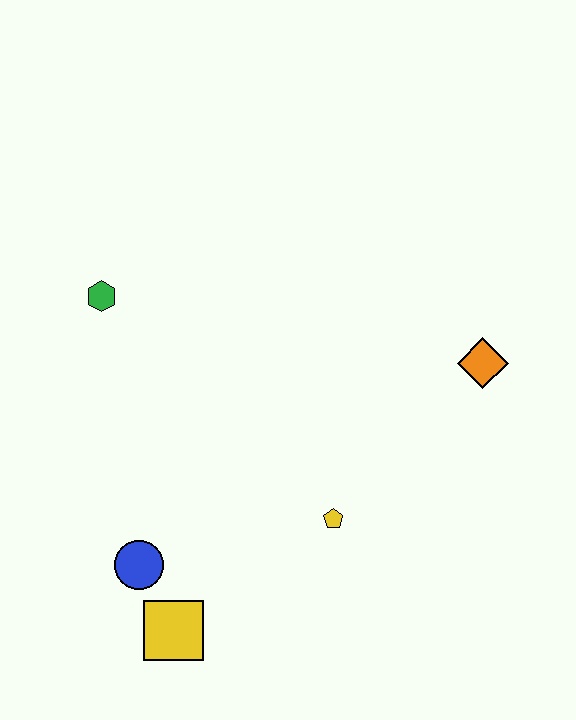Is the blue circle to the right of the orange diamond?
No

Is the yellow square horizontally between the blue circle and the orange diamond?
Yes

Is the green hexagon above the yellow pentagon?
Yes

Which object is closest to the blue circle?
The yellow square is closest to the blue circle.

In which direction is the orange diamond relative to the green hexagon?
The orange diamond is to the right of the green hexagon.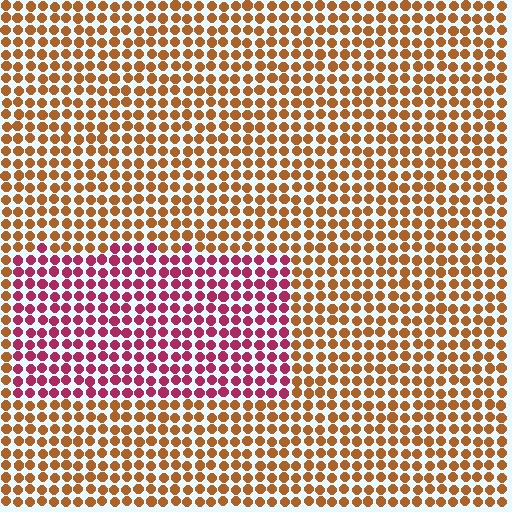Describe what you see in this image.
The image is filled with small brown elements in a uniform arrangement. A rectangle-shaped region is visible where the elements are tinted to a slightly different hue, forming a subtle color boundary.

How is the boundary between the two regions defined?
The boundary is defined purely by a slight shift in hue (about 53 degrees). Spacing, size, and orientation are identical on both sides.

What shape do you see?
I see a rectangle.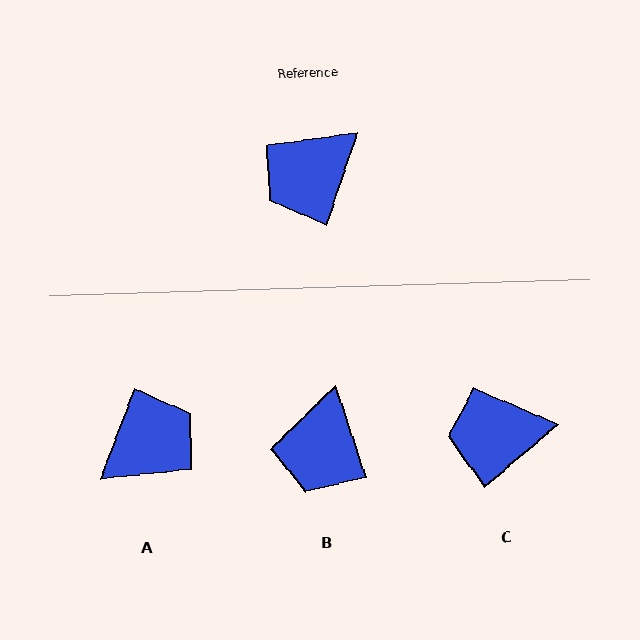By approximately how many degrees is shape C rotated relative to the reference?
Approximately 31 degrees clockwise.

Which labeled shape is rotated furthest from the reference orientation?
A, about 178 degrees away.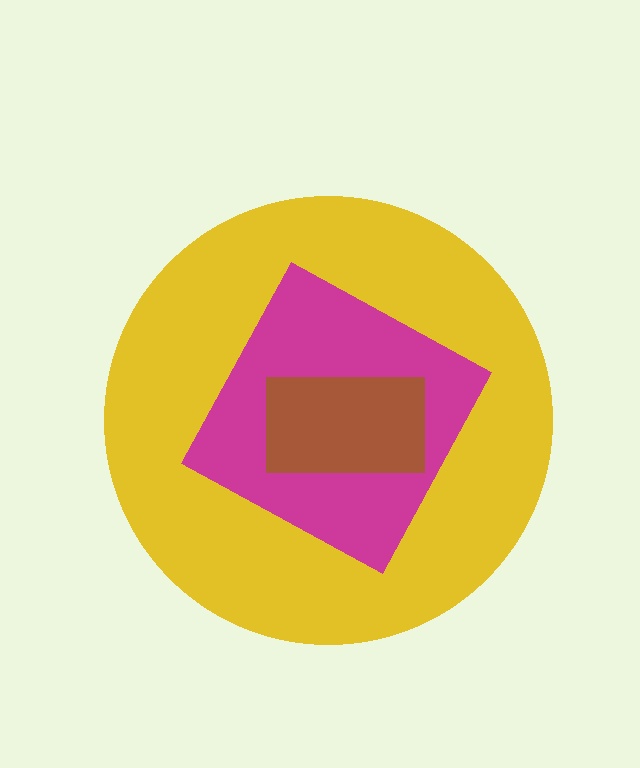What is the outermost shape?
The yellow circle.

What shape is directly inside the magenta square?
The brown rectangle.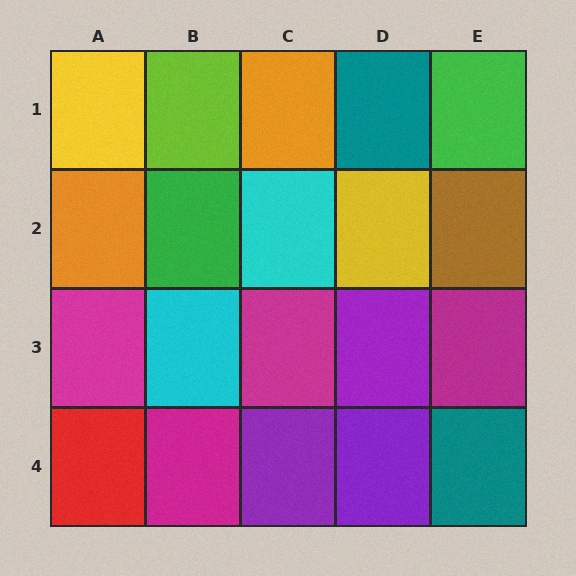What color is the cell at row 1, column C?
Orange.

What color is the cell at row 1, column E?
Green.